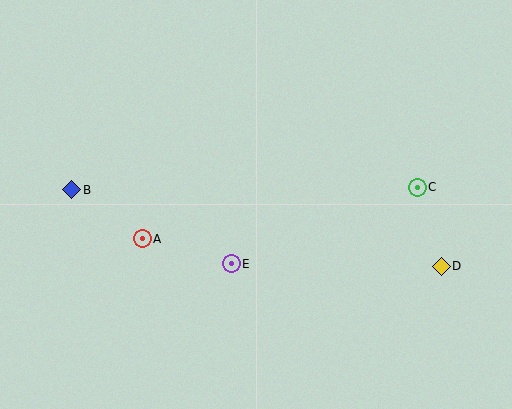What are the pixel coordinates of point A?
Point A is at (142, 239).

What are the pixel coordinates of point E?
Point E is at (231, 264).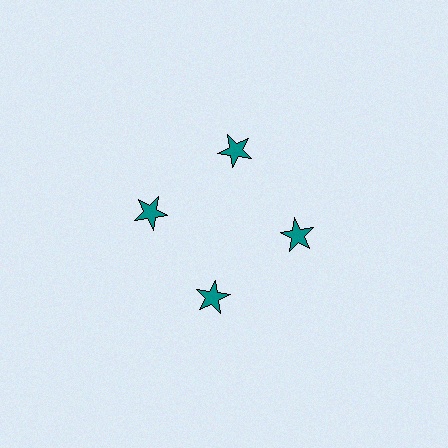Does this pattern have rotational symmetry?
Yes, this pattern has 4-fold rotational symmetry. It looks the same after rotating 90 degrees around the center.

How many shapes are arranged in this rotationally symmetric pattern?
There are 4 shapes, arranged in 4 groups of 1.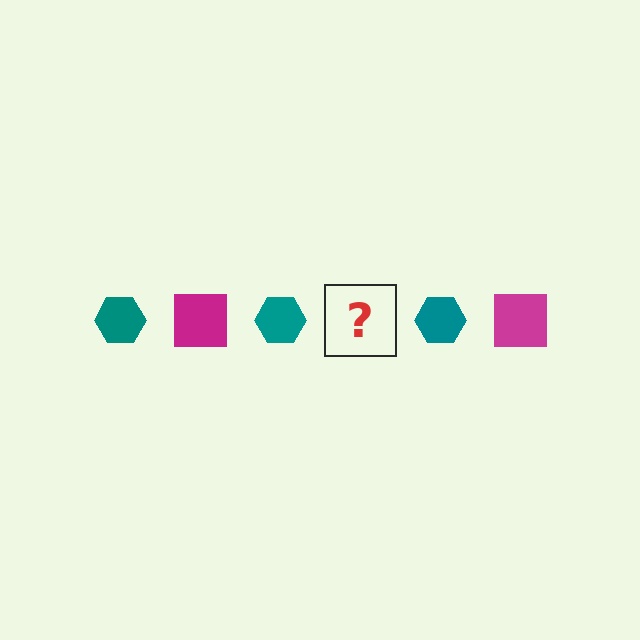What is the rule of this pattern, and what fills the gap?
The rule is that the pattern alternates between teal hexagon and magenta square. The gap should be filled with a magenta square.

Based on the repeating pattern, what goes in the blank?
The blank should be a magenta square.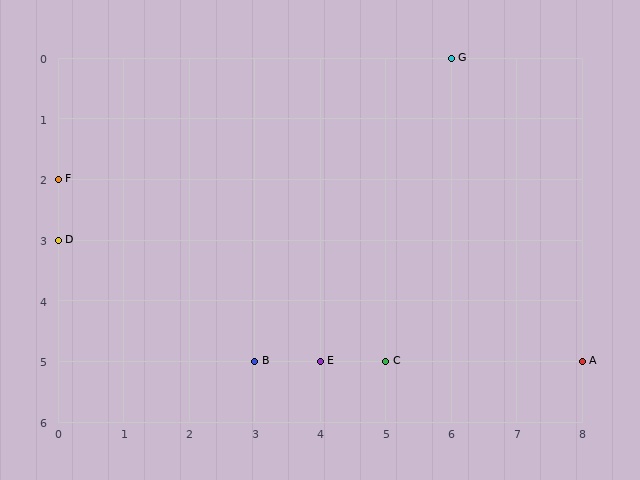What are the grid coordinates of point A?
Point A is at grid coordinates (8, 5).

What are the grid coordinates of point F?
Point F is at grid coordinates (0, 2).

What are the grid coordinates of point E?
Point E is at grid coordinates (4, 5).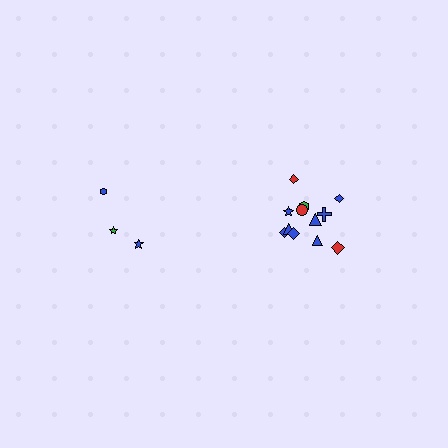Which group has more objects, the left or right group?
The right group.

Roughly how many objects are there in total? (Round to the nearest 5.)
Roughly 15 objects in total.